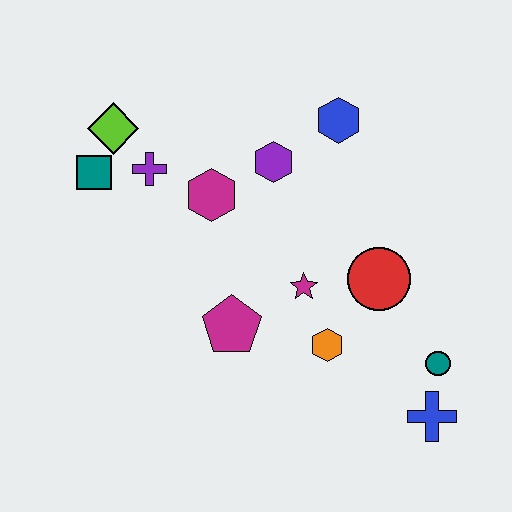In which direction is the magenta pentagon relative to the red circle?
The magenta pentagon is to the left of the red circle.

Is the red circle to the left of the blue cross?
Yes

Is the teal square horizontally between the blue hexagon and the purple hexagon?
No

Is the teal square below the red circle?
No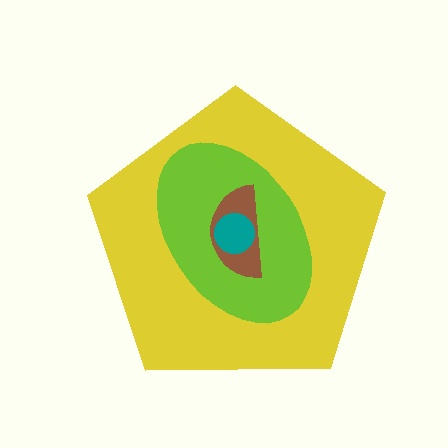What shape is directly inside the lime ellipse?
The brown semicircle.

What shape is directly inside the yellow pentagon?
The lime ellipse.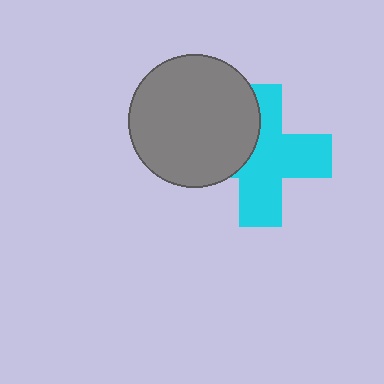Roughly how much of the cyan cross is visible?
Most of it is visible (roughly 66%).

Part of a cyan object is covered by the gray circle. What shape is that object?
It is a cross.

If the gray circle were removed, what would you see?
You would see the complete cyan cross.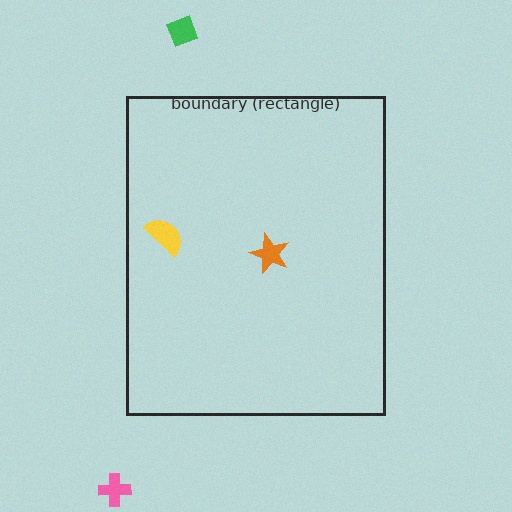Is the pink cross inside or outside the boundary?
Outside.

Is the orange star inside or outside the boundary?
Inside.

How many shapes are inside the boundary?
2 inside, 2 outside.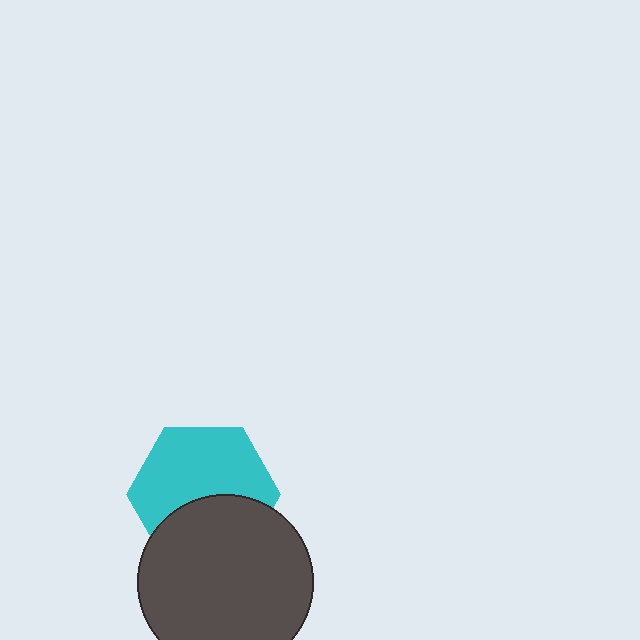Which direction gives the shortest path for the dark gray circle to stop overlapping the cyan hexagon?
Moving down gives the shortest separation.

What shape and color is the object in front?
The object in front is a dark gray circle.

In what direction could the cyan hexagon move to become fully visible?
The cyan hexagon could move up. That would shift it out from behind the dark gray circle entirely.